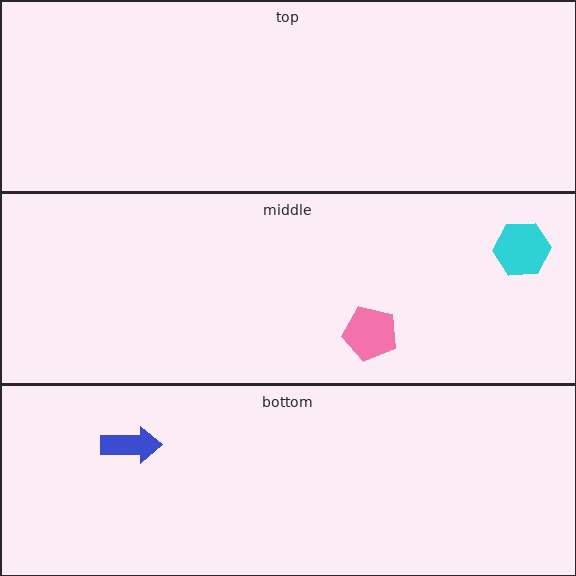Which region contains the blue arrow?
The bottom region.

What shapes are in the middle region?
The pink pentagon, the cyan hexagon.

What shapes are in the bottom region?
The blue arrow.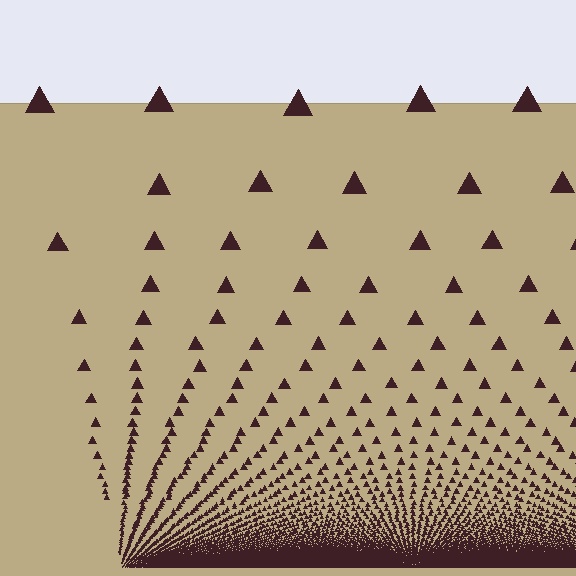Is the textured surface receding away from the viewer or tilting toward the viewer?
The surface appears to tilt toward the viewer. Texture elements get larger and sparser toward the top.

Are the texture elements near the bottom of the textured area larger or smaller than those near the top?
Smaller. The gradient is inverted — elements near the bottom are smaller and denser.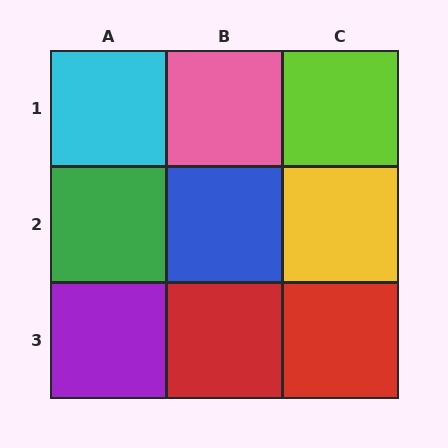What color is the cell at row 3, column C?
Red.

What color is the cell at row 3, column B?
Red.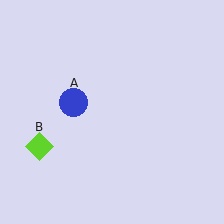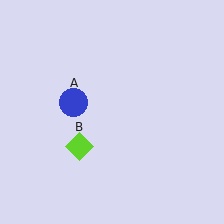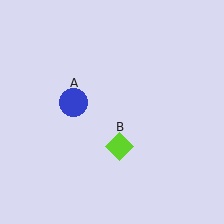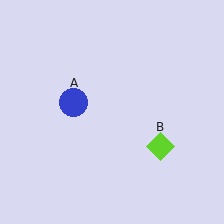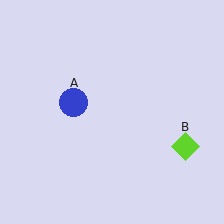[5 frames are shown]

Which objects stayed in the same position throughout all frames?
Blue circle (object A) remained stationary.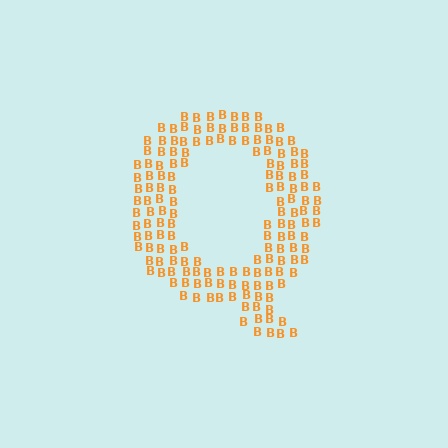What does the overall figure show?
The overall figure shows the letter Q.